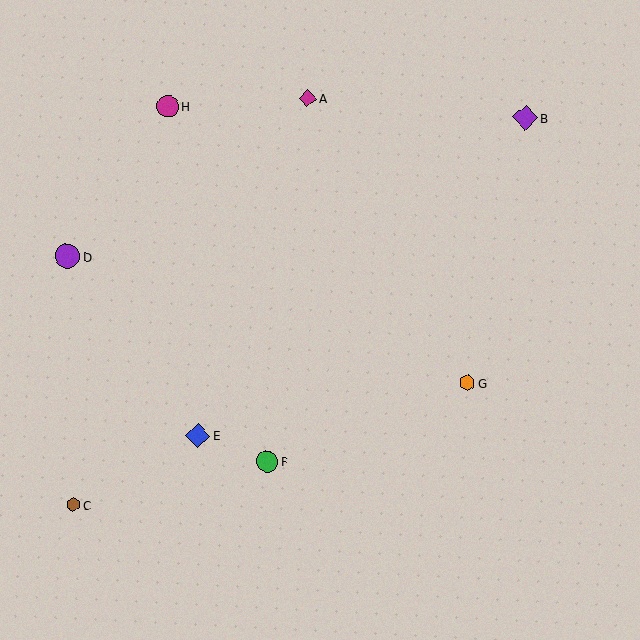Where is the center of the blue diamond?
The center of the blue diamond is at (198, 435).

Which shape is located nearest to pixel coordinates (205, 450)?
The blue diamond (labeled E) at (198, 435) is nearest to that location.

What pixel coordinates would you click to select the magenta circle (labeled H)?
Click at (168, 106) to select the magenta circle H.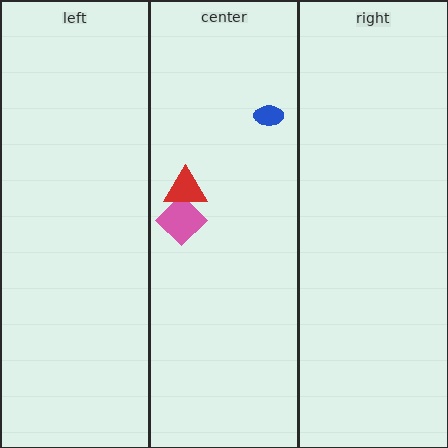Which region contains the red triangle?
The center region.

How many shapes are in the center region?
3.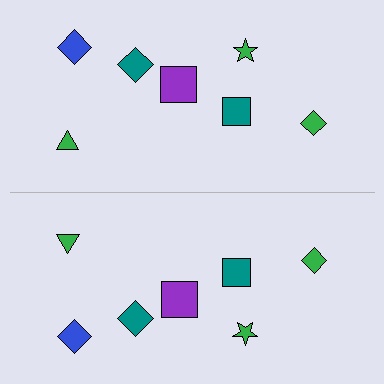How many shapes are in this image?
There are 14 shapes in this image.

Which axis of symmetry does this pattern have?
The pattern has a horizontal axis of symmetry running through the center of the image.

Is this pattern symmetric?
Yes, this pattern has bilateral (reflection) symmetry.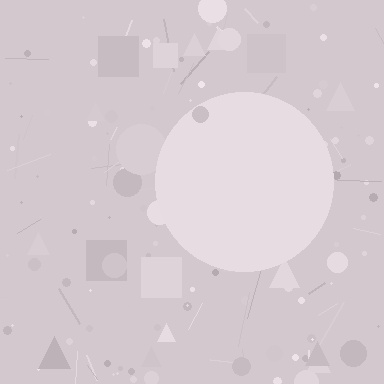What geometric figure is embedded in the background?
A circle is embedded in the background.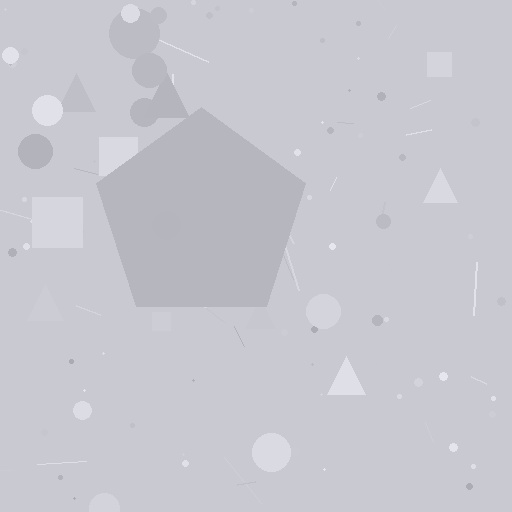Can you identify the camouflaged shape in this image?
The camouflaged shape is a pentagon.